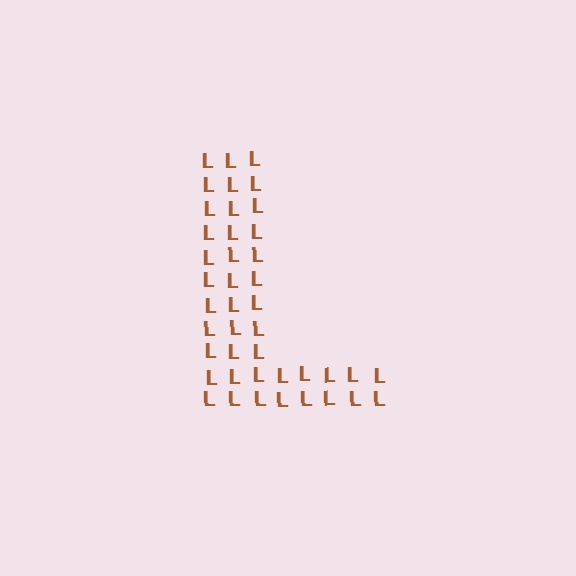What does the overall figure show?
The overall figure shows the letter L.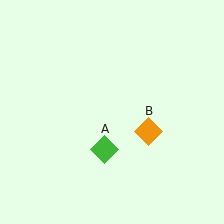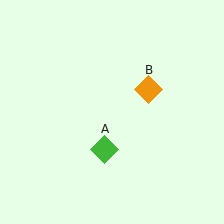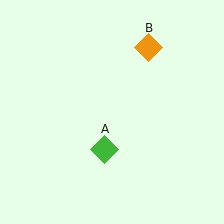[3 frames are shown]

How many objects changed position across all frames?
1 object changed position: orange diamond (object B).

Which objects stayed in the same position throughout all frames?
Green diamond (object A) remained stationary.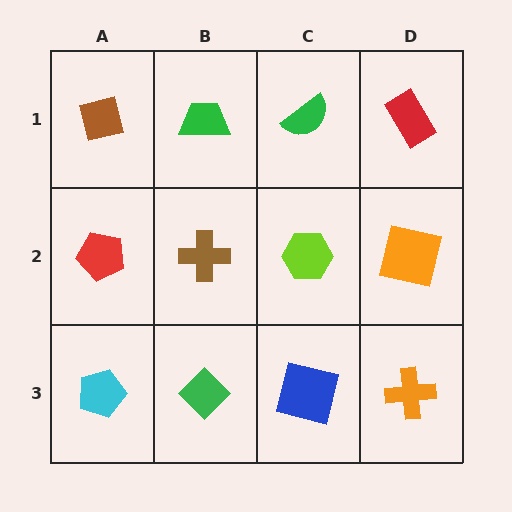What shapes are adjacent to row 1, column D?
An orange square (row 2, column D), a green semicircle (row 1, column C).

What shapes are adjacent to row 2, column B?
A green trapezoid (row 1, column B), a green diamond (row 3, column B), a red pentagon (row 2, column A), a lime hexagon (row 2, column C).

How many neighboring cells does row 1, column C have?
3.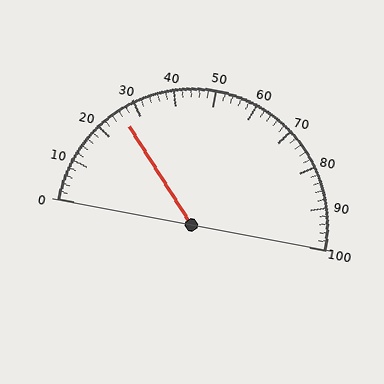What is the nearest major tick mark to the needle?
The nearest major tick mark is 30.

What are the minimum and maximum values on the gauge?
The gauge ranges from 0 to 100.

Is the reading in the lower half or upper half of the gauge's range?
The reading is in the lower half of the range (0 to 100).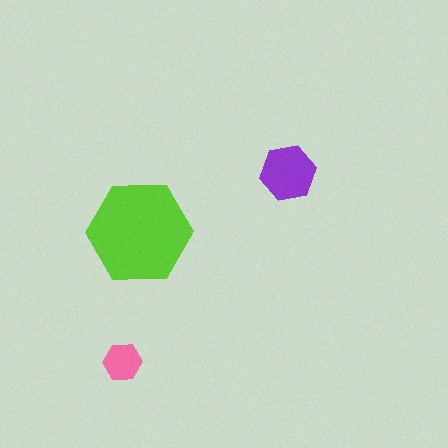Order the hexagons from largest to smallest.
the lime one, the purple one, the pink one.